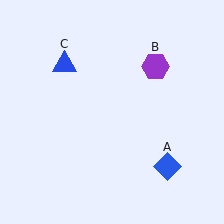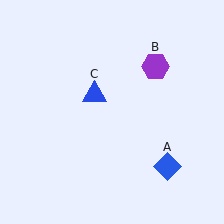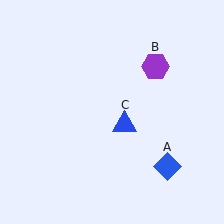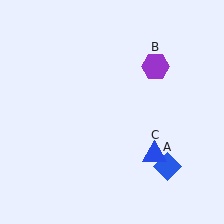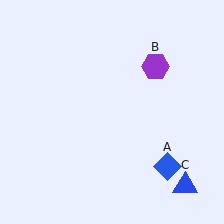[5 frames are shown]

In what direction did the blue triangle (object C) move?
The blue triangle (object C) moved down and to the right.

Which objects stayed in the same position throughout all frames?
Blue diamond (object A) and purple hexagon (object B) remained stationary.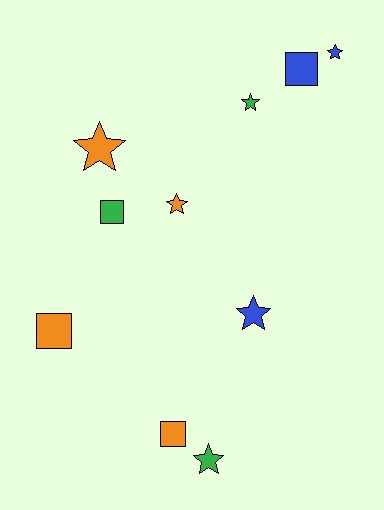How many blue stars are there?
There are 2 blue stars.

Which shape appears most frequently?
Star, with 6 objects.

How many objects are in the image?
There are 10 objects.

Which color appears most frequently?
Orange, with 4 objects.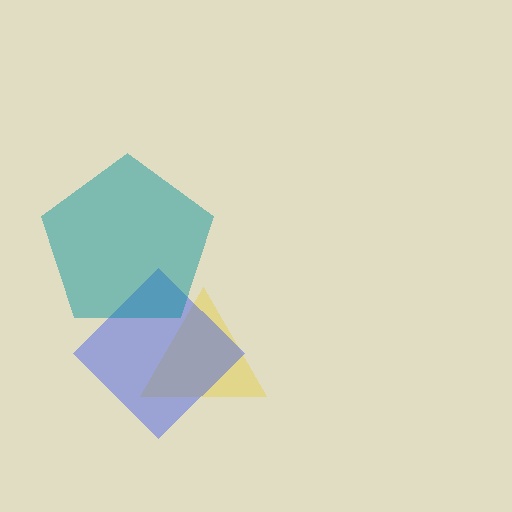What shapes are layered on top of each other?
The layered shapes are: a yellow triangle, a blue diamond, a teal pentagon.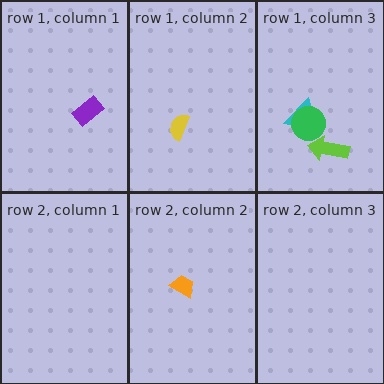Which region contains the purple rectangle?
The row 1, column 1 region.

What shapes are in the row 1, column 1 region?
The purple rectangle.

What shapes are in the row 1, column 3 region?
The cyan triangle, the lime arrow, the green circle.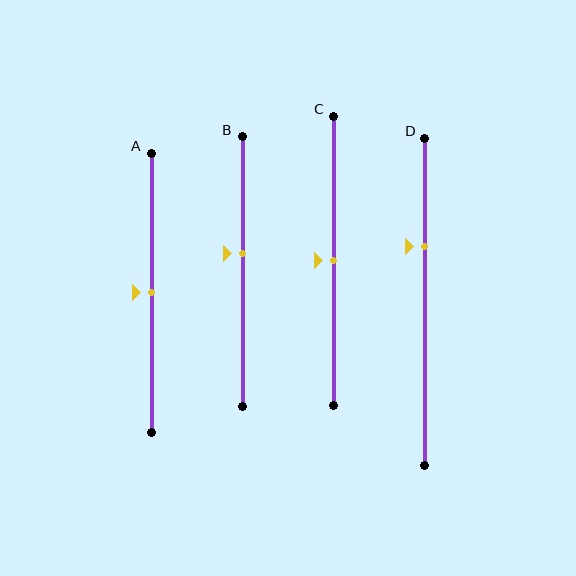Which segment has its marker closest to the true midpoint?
Segment A has its marker closest to the true midpoint.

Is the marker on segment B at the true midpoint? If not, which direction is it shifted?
No, the marker on segment B is shifted upward by about 7% of the segment length.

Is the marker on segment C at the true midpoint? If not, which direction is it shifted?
Yes, the marker on segment C is at the true midpoint.